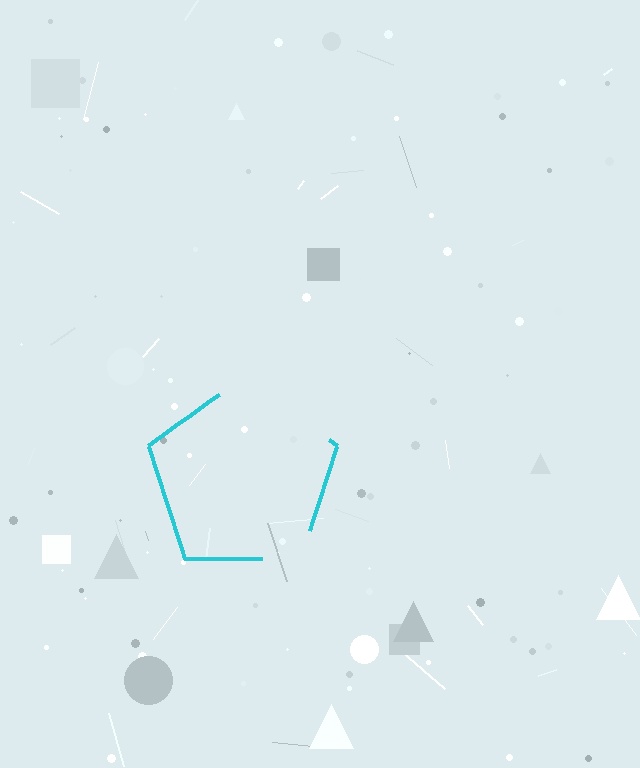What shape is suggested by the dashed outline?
The dashed outline suggests a pentagon.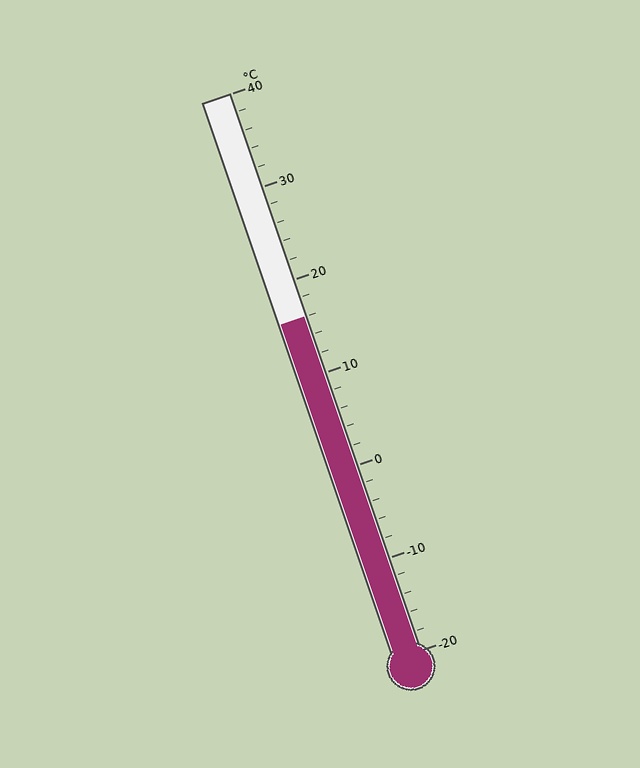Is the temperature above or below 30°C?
The temperature is below 30°C.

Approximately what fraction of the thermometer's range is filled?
The thermometer is filled to approximately 60% of its range.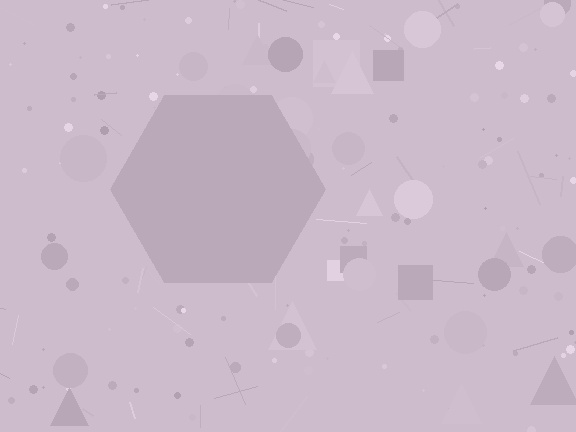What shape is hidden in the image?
A hexagon is hidden in the image.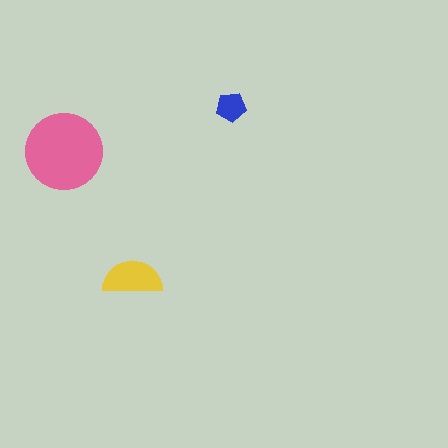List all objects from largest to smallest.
The pink circle, the yellow semicircle, the blue pentagon.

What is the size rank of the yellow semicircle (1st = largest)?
2nd.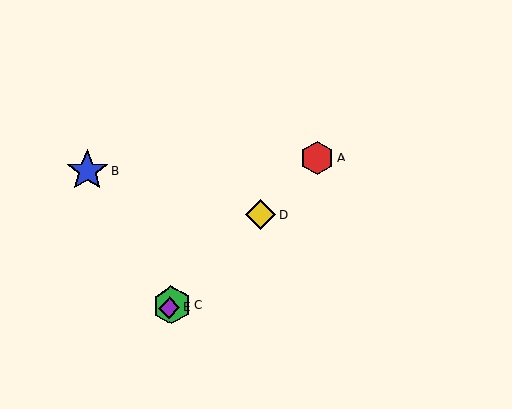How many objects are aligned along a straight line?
4 objects (A, C, D, E) are aligned along a straight line.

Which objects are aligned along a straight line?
Objects A, C, D, E are aligned along a straight line.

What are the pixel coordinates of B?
Object B is at (87, 171).